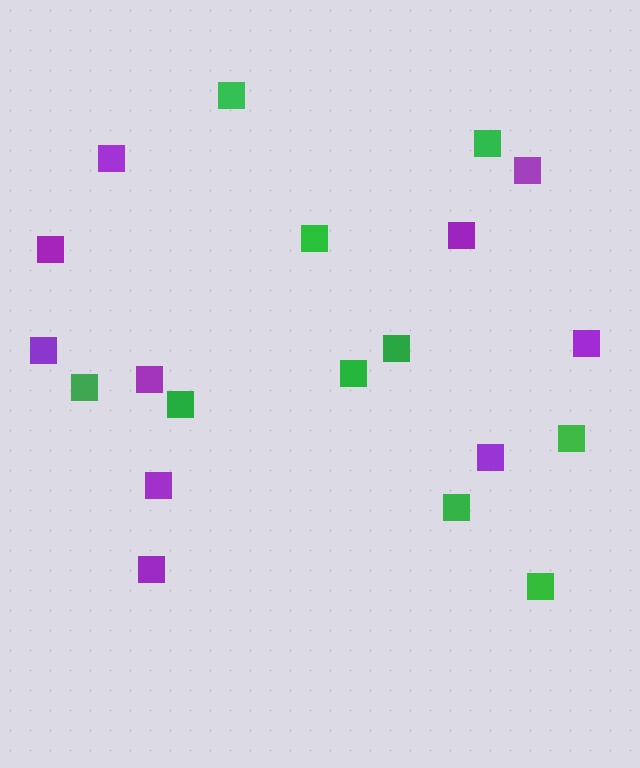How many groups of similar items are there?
There are 2 groups: one group of green squares (10) and one group of purple squares (10).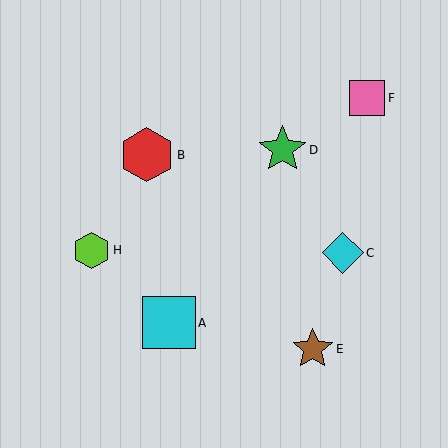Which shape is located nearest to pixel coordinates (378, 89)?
The pink square (labeled F) at (367, 98) is nearest to that location.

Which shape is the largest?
The red hexagon (labeled B) is the largest.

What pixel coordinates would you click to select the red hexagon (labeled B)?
Click at (147, 155) to select the red hexagon B.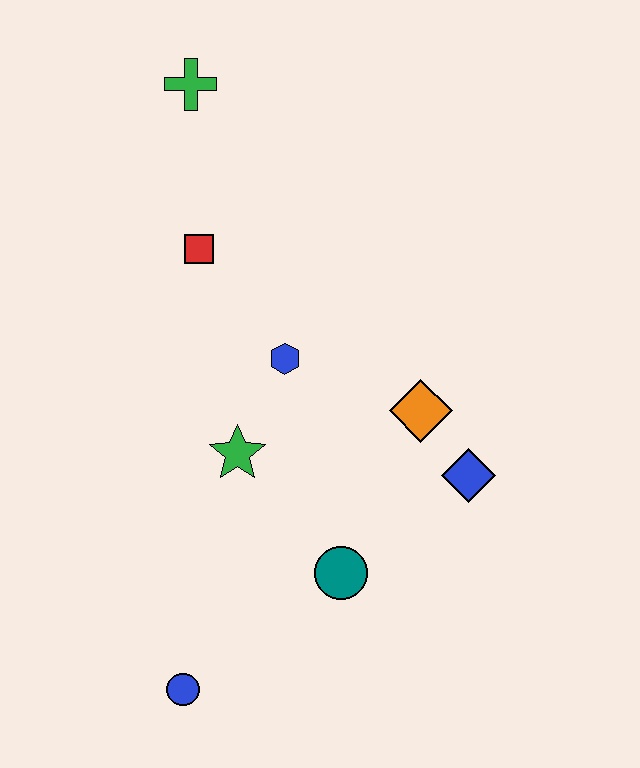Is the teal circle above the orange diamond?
No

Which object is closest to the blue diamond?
The orange diamond is closest to the blue diamond.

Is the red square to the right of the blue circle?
Yes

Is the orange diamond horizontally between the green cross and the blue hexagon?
No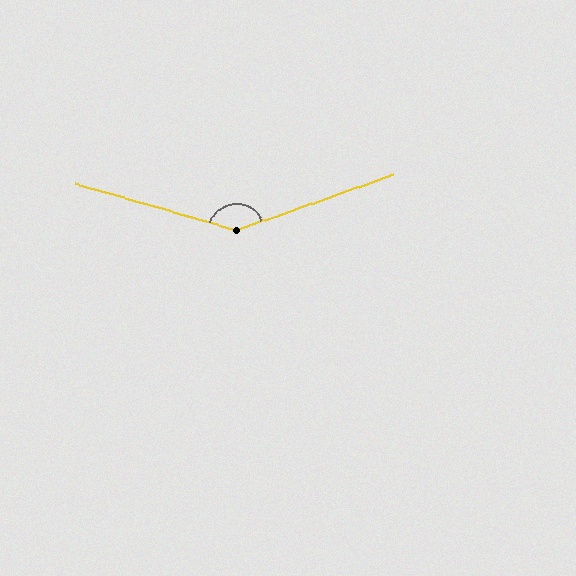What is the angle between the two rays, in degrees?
Approximately 145 degrees.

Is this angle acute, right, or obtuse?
It is obtuse.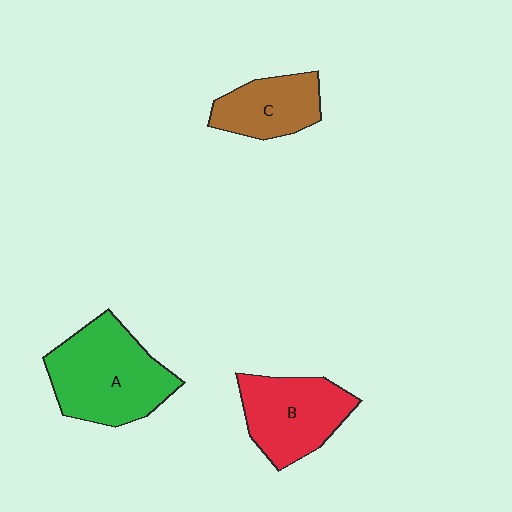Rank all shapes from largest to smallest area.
From largest to smallest: A (green), B (red), C (brown).